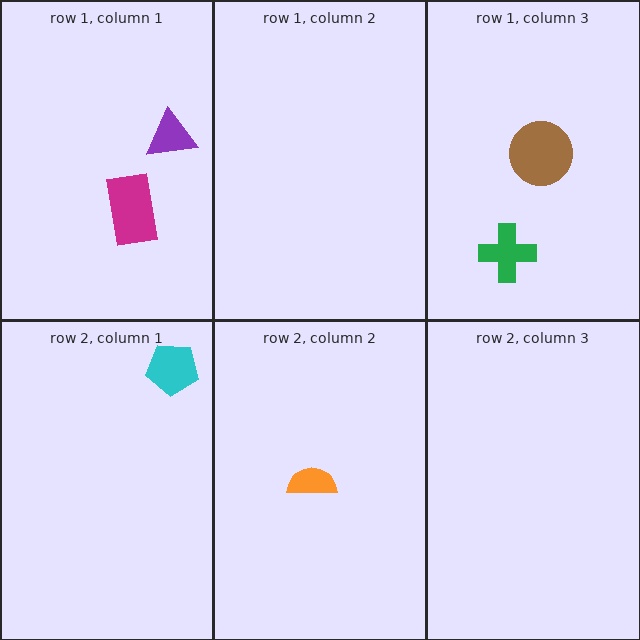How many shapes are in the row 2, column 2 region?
1.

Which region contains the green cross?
The row 1, column 3 region.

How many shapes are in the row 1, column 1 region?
2.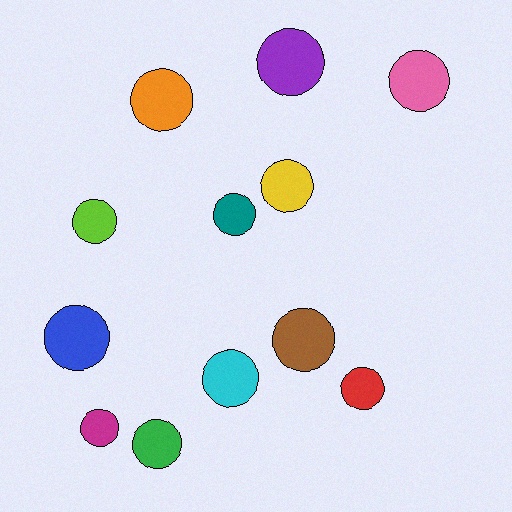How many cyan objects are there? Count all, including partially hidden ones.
There is 1 cyan object.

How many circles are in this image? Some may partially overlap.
There are 12 circles.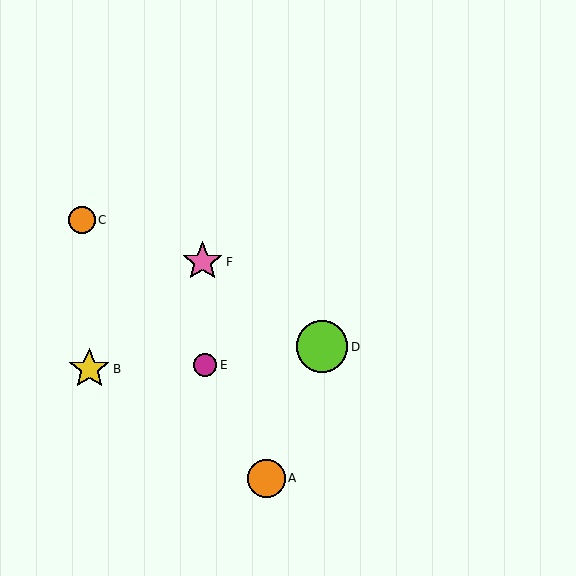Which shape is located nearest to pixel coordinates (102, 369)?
The yellow star (labeled B) at (89, 369) is nearest to that location.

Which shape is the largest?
The lime circle (labeled D) is the largest.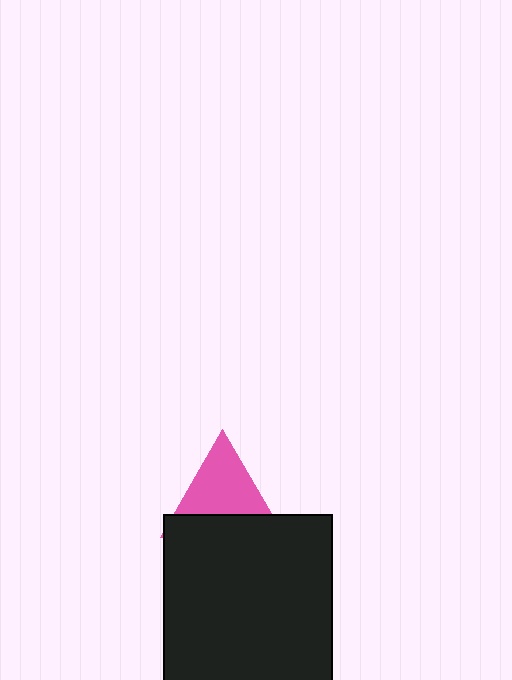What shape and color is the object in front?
The object in front is a black square.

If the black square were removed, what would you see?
You would see the complete pink triangle.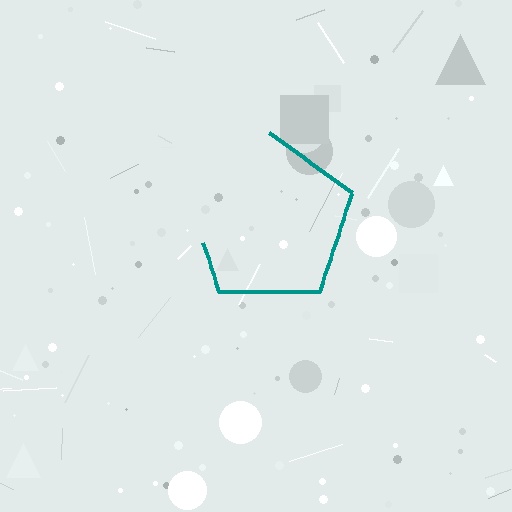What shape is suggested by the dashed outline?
The dashed outline suggests a pentagon.